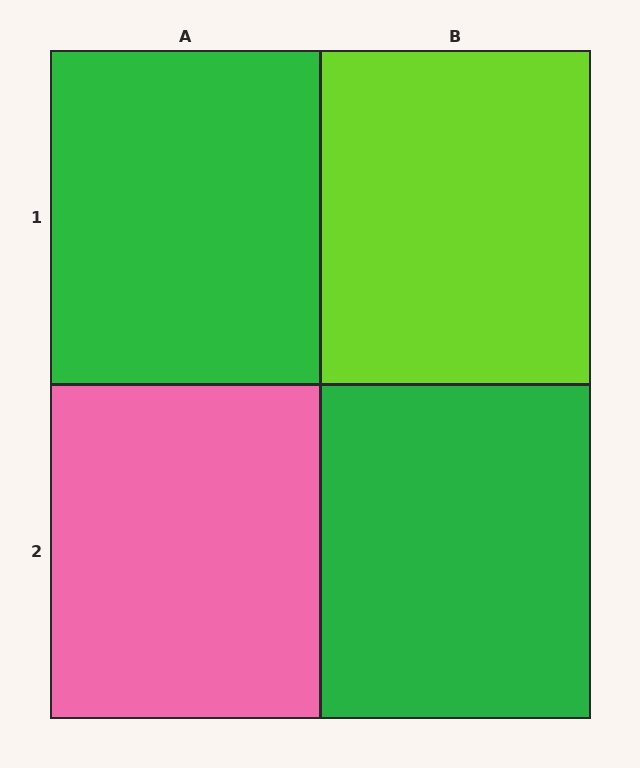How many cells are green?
2 cells are green.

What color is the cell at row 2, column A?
Pink.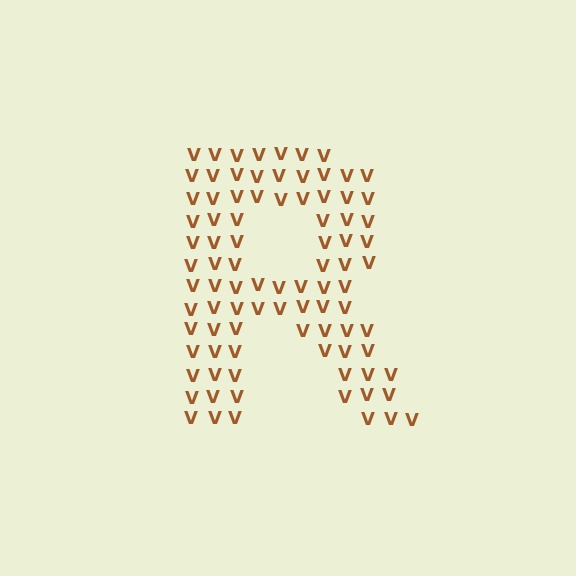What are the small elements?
The small elements are letter V's.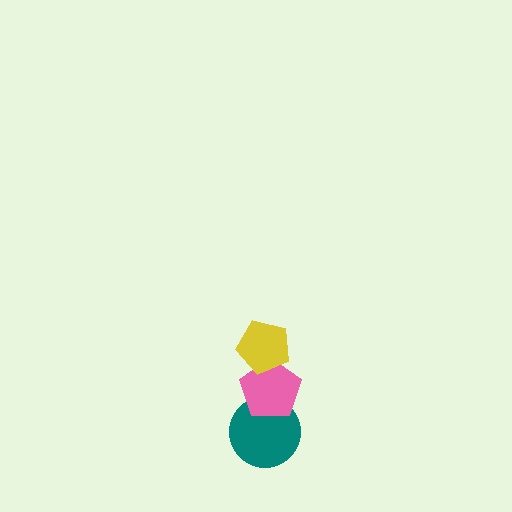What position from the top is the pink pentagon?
The pink pentagon is 2nd from the top.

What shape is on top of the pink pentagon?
The yellow pentagon is on top of the pink pentagon.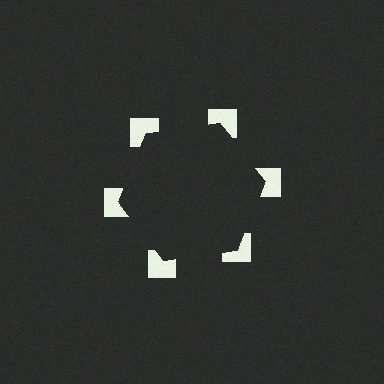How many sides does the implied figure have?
6 sides.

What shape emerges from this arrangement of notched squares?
An illusory hexagon — its edges are inferred from the aligned wedge cuts in the notched squares, not physically drawn.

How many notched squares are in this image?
There are 6 — one at each vertex of the illusory hexagon.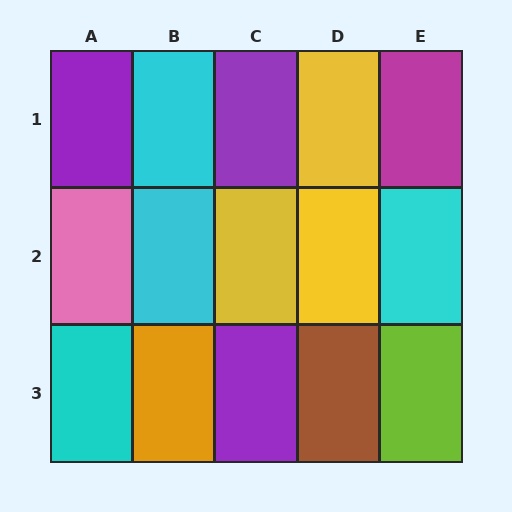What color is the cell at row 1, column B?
Cyan.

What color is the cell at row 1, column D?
Yellow.